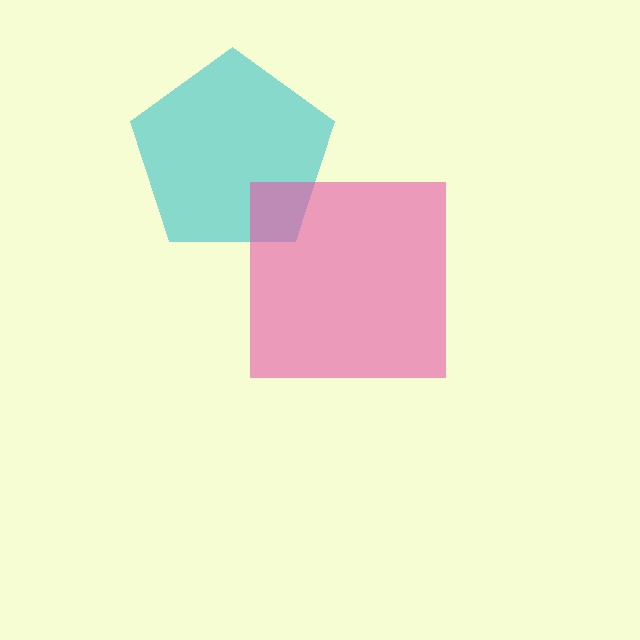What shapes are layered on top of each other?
The layered shapes are: a cyan pentagon, a pink square.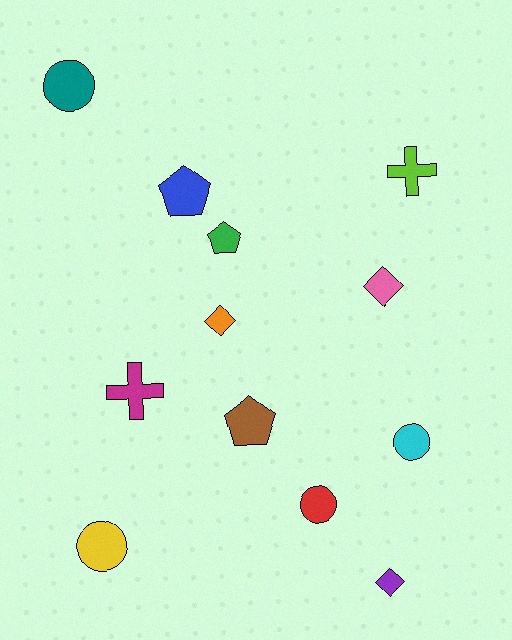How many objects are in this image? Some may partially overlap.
There are 12 objects.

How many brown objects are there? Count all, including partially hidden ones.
There is 1 brown object.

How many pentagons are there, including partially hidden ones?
There are 3 pentagons.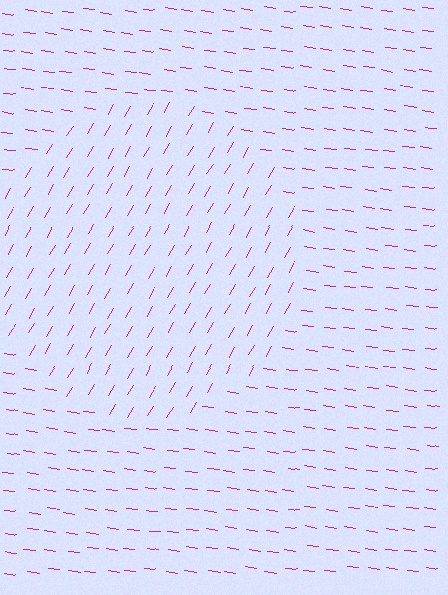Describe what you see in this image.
The image is filled with small magenta line segments. A circle region in the image has lines oriented differently from the surrounding lines, creating a visible texture boundary.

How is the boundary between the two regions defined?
The boundary is defined purely by a change in line orientation (approximately 68 degrees difference). All lines are the same color and thickness.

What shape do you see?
I see a circle.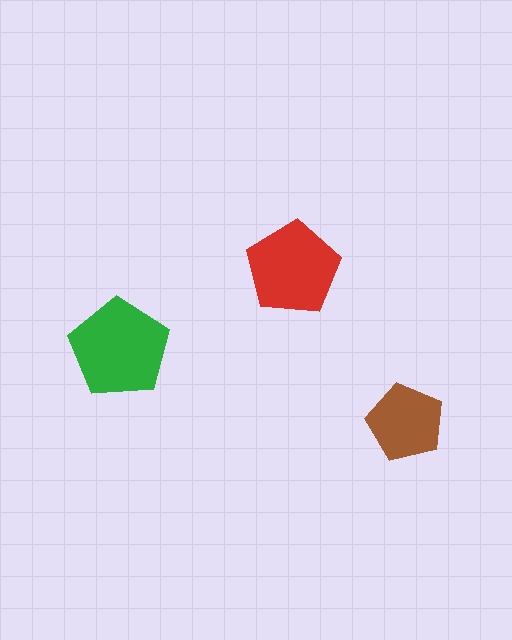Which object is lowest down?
The brown pentagon is bottommost.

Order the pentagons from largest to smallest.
the green one, the red one, the brown one.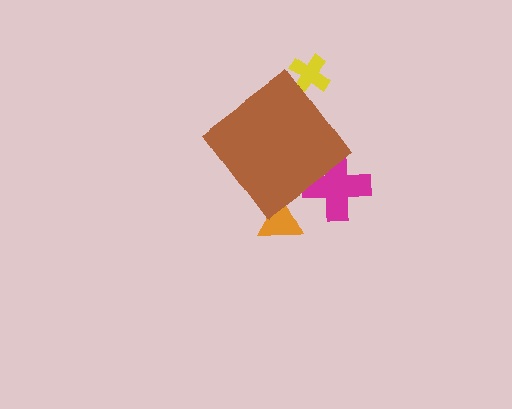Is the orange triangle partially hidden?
Yes, the orange triangle is partially hidden behind the brown diamond.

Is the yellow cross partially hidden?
Yes, the yellow cross is partially hidden behind the brown diamond.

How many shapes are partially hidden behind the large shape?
3 shapes are partially hidden.